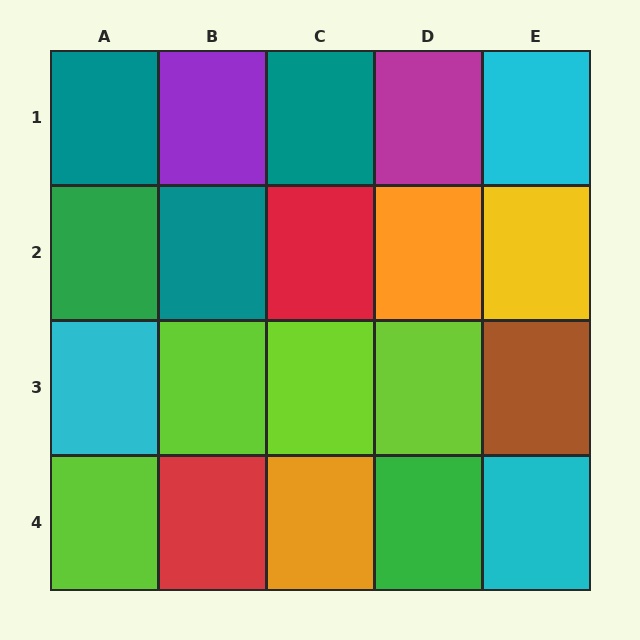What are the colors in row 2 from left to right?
Green, teal, red, orange, yellow.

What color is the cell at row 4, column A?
Lime.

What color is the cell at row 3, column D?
Lime.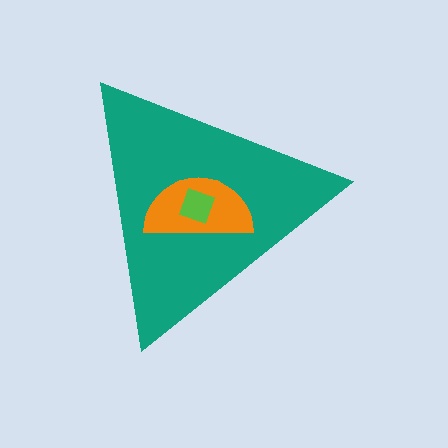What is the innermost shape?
The lime diamond.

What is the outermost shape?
The teal triangle.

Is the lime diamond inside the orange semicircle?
Yes.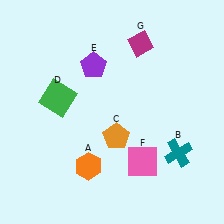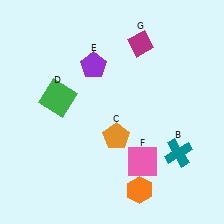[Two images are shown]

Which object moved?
The orange hexagon (A) moved right.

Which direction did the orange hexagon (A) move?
The orange hexagon (A) moved right.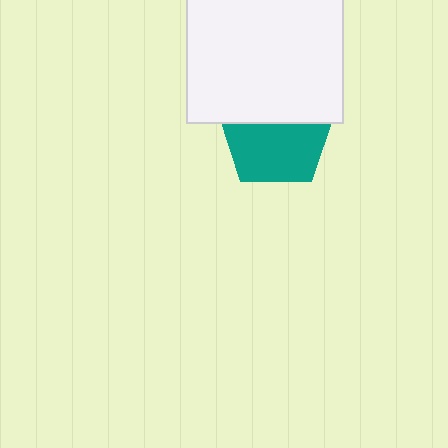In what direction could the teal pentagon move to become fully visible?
The teal pentagon could move down. That would shift it out from behind the white square entirely.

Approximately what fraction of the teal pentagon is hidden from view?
Roughly 41% of the teal pentagon is hidden behind the white square.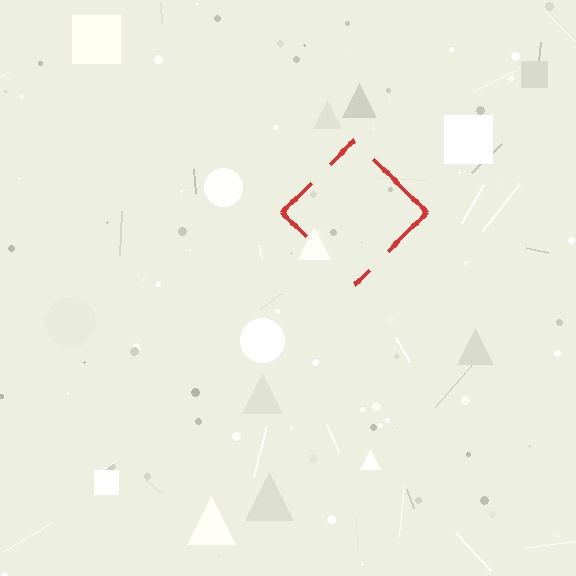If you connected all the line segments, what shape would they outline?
They would outline a diamond.